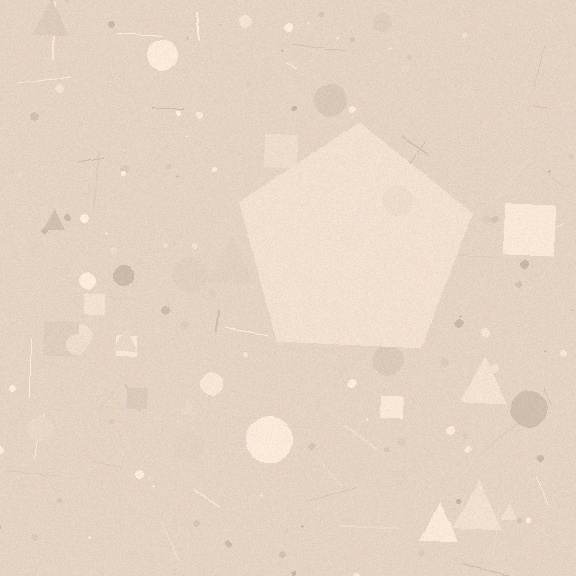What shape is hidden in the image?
A pentagon is hidden in the image.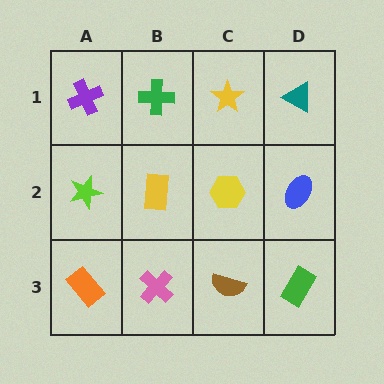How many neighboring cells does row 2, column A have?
3.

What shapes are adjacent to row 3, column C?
A yellow hexagon (row 2, column C), a pink cross (row 3, column B), a green rectangle (row 3, column D).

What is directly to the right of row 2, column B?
A yellow hexagon.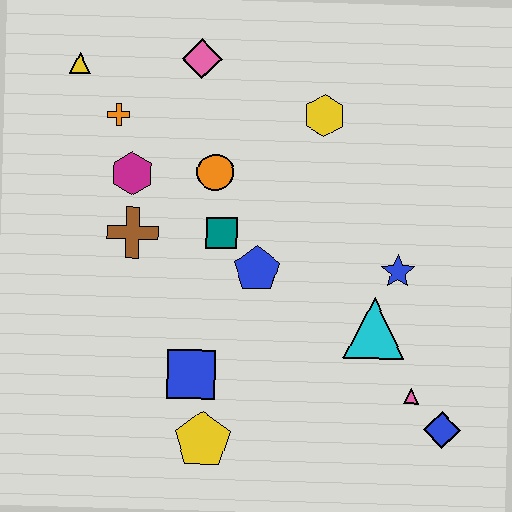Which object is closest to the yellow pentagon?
The blue square is closest to the yellow pentagon.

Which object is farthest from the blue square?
The yellow triangle is farthest from the blue square.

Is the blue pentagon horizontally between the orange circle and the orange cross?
No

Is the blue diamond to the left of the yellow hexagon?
No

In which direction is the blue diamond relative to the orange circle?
The blue diamond is below the orange circle.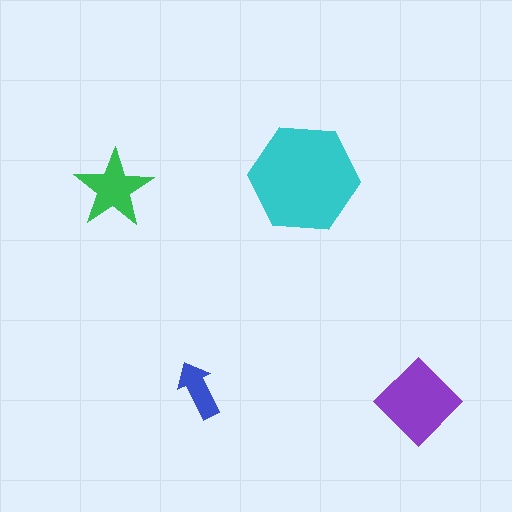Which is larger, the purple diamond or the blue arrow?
The purple diamond.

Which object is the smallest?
The blue arrow.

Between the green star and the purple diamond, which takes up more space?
The purple diamond.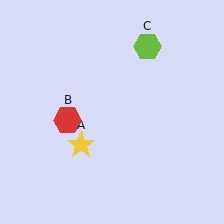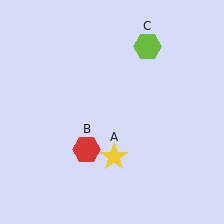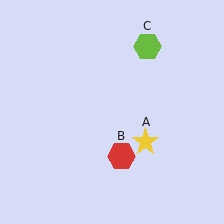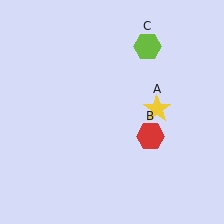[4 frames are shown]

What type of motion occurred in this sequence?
The yellow star (object A), red hexagon (object B) rotated counterclockwise around the center of the scene.